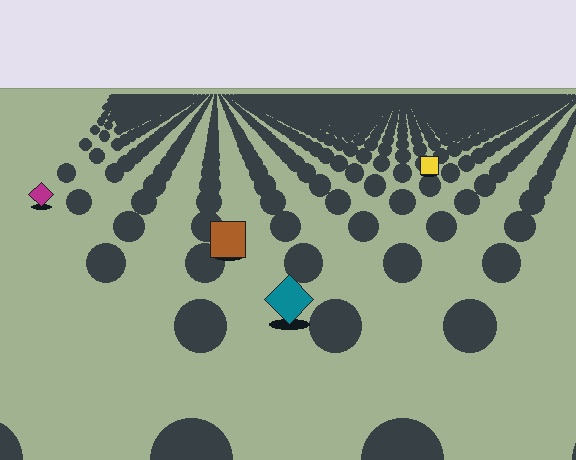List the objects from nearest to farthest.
From nearest to farthest: the teal diamond, the brown square, the magenta diamond, the yellow square.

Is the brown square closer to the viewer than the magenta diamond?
Yes. The brown square is closer — you can tell from the texture gradient: the ground texture is coarser near it.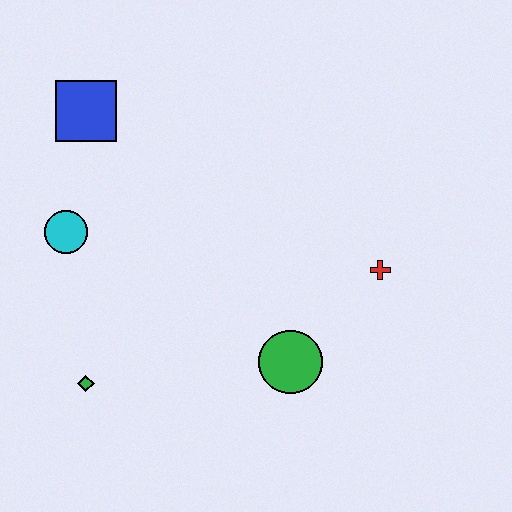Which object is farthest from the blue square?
The red cross is farthest from the blue square.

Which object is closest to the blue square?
The cyan circle is closest to the blue square.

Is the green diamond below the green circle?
Yes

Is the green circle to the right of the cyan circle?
Yes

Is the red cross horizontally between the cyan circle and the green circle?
No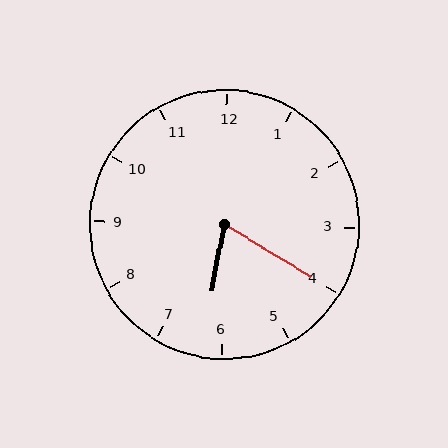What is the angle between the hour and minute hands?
Approximately 70 degrees.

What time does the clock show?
6:20.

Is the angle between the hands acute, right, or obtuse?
It is acute.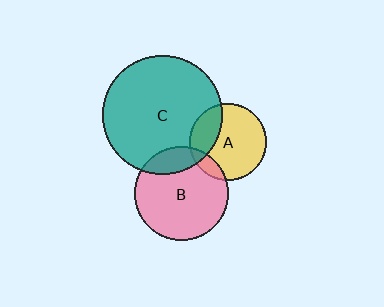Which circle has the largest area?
Circle C (teal).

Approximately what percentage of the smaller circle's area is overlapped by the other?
Approximately 10%.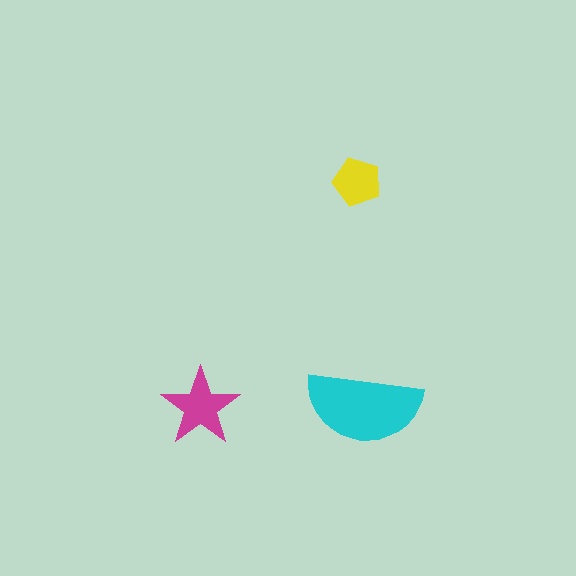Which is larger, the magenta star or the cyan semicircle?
The cyan semicircle.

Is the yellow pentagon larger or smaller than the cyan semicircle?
Smaller.